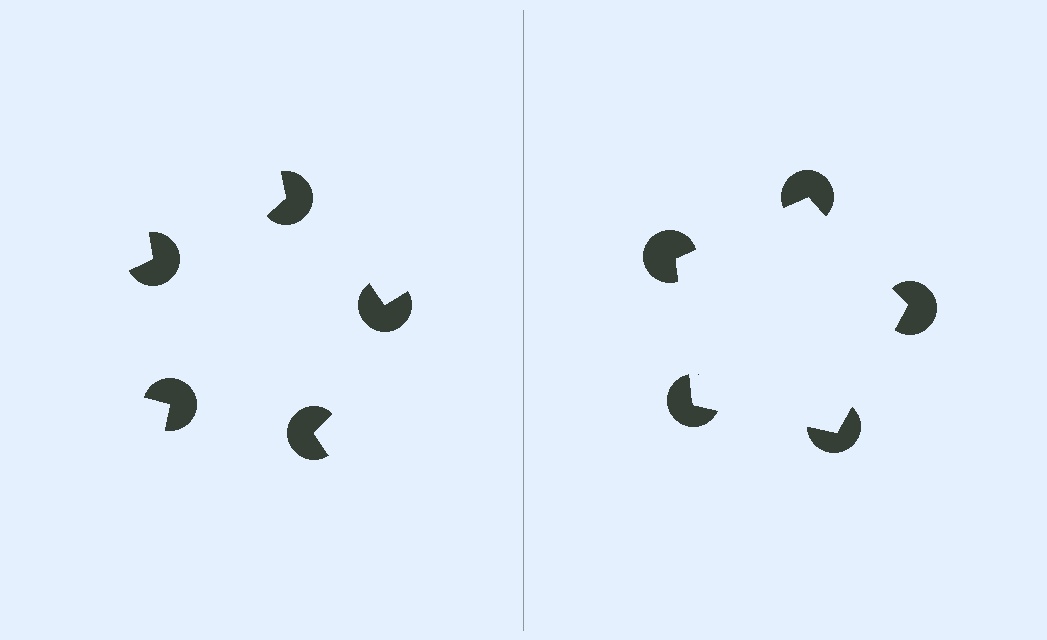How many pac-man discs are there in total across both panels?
10 — 5 on each side.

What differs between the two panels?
The pac-man discs are positioned identically on both sides; only the wedge orientations differ. On the right they align to a pentagon; on the left they are misaligned.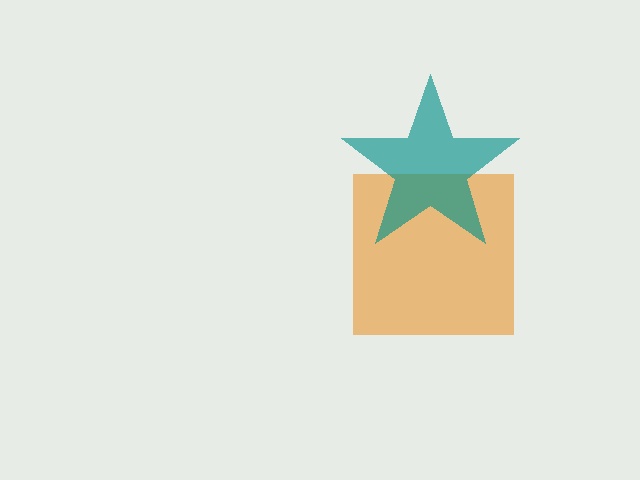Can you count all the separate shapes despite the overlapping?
Yes, there are 2 separate shapes.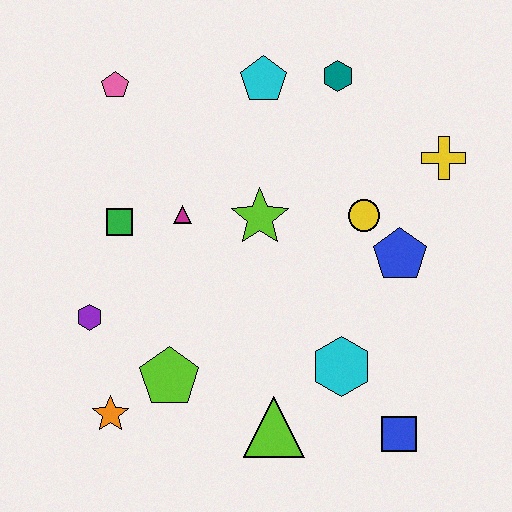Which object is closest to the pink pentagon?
The green square is closest to the pink pentagon.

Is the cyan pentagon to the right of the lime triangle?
No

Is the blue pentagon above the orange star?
Yes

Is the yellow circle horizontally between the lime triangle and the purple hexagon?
No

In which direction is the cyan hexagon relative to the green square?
The cyan hexagon is to the right of the green square.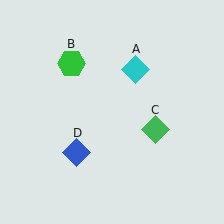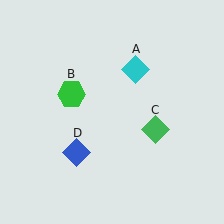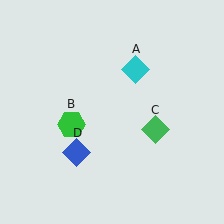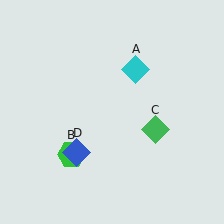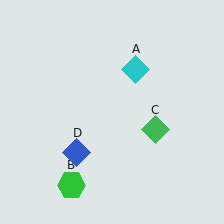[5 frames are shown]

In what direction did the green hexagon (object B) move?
The green hexagon (object B) moved down.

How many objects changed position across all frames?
1 object changed position: green hexagon (object B).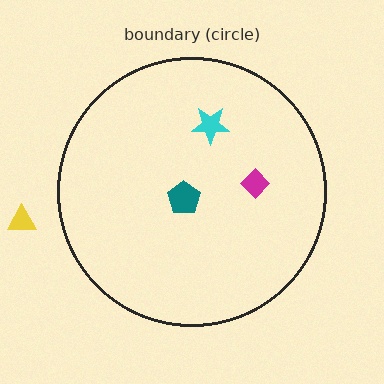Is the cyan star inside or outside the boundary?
Inside.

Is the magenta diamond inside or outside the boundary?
Inside.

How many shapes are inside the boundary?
3 inside, 1 outside.